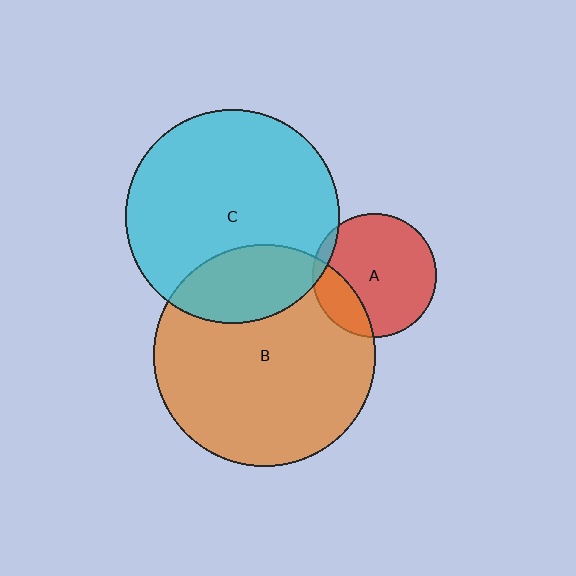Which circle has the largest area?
Circle B (orange).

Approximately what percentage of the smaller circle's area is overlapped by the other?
Approximately 20%.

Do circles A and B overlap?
Yes.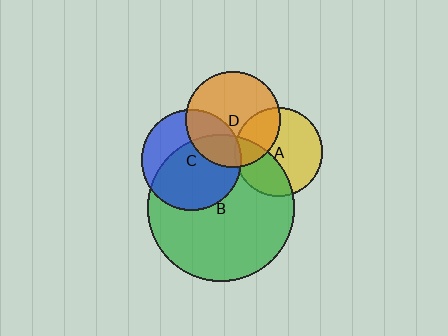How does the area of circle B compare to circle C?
Approximately 2.1 times.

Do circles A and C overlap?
Yes.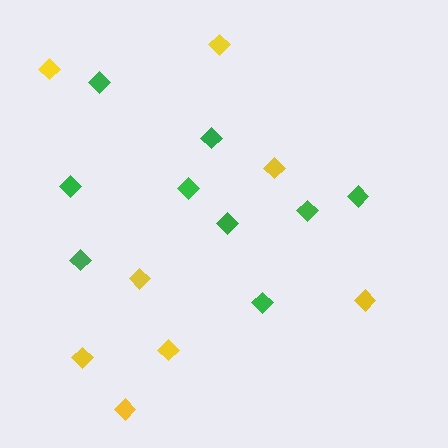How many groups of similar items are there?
There are 2 groups: one group of green diamonds (9) and one group of yellow diamonds (8).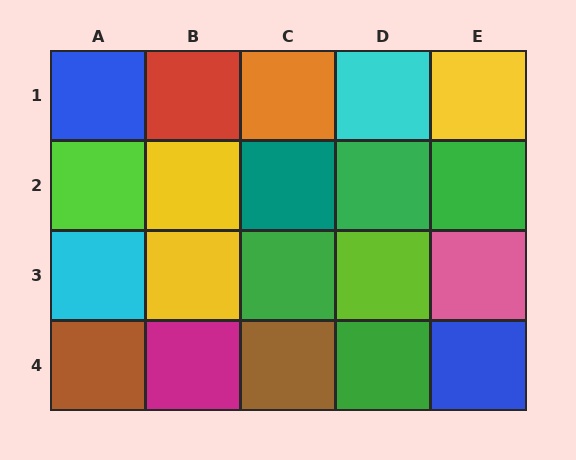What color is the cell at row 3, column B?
Yellow.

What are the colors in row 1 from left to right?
Blue, red, orange, cyan, yellow.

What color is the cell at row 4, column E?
Blue.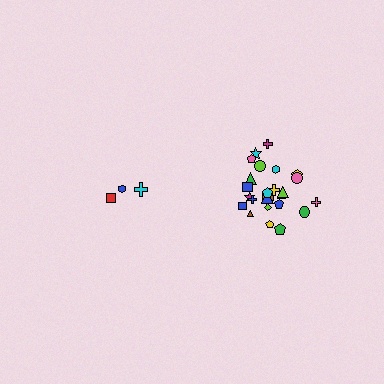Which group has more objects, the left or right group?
The right group.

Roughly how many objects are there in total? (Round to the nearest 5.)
Roughly 30 objects in total.